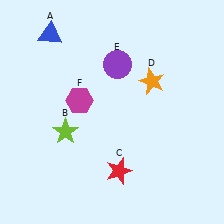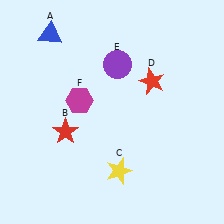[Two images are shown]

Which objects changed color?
B changed from lime to red. C changed from red to yellow. D changed from orange to red.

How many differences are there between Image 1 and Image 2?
There are 3 differences between the two images.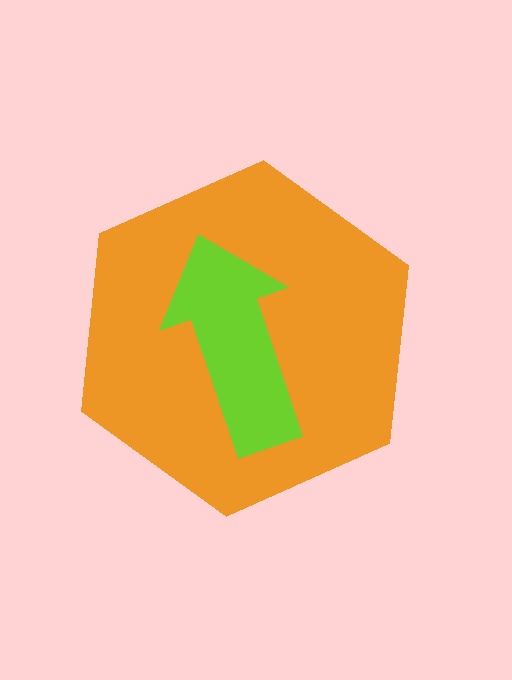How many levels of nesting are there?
2.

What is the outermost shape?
The orange hexagon.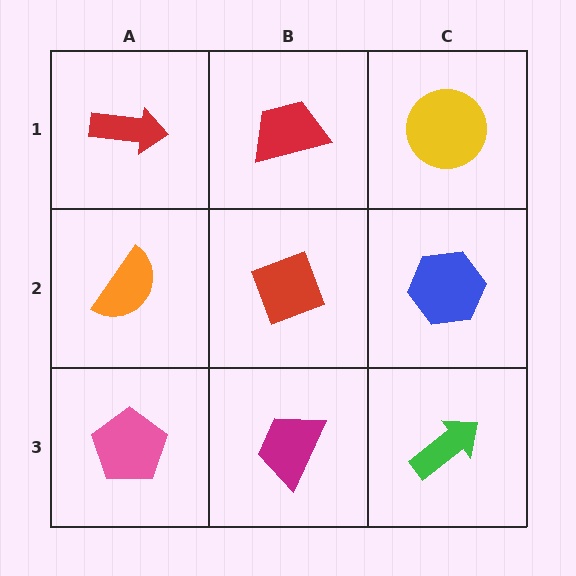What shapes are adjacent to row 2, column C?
A yellow circle (row 1, column C), a green arrow (row 3, column C), a red diamond (row 2, column B).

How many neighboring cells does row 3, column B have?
3.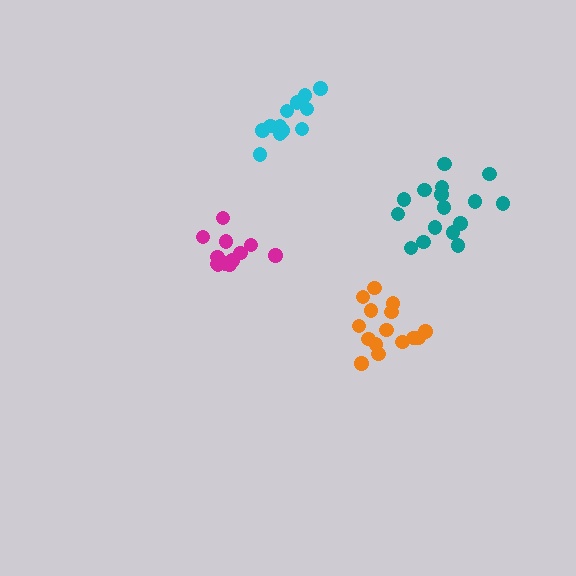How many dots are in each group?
Group 1: 16 dots, Group 2: 12 dots, Group 3: 12 dots, Group 4: 15 dots (55 total).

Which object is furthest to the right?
The teal cluster is rightmost.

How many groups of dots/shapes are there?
There are 4 groups.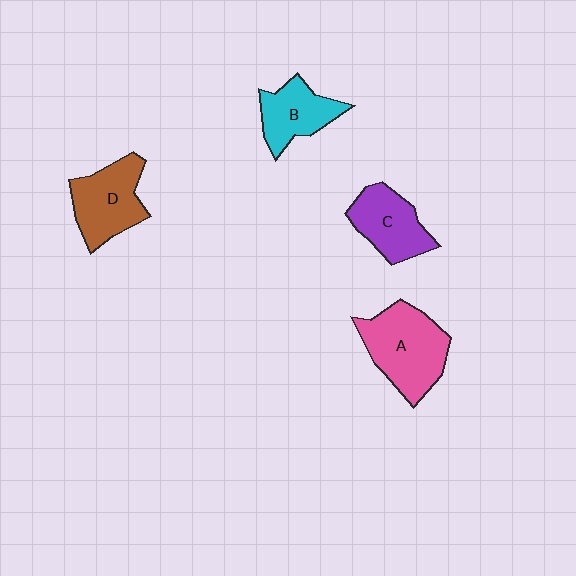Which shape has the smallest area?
Shape B (cyan).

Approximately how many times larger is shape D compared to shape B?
Approximately 1.2 times.